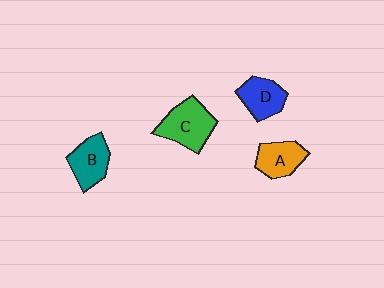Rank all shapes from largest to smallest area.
From largest to smallest: C (green), B (teal), D (blue), A (orange).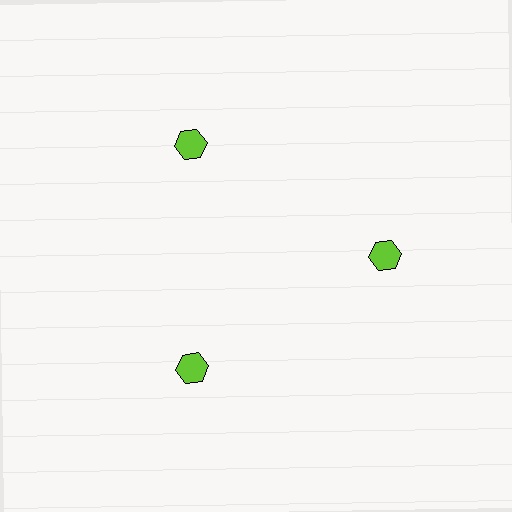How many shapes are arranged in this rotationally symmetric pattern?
There are 3 shapes, arranged in 3 groups of 1.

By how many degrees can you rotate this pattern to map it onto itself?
The pattern maps onto itself every 120 degrees of rotation.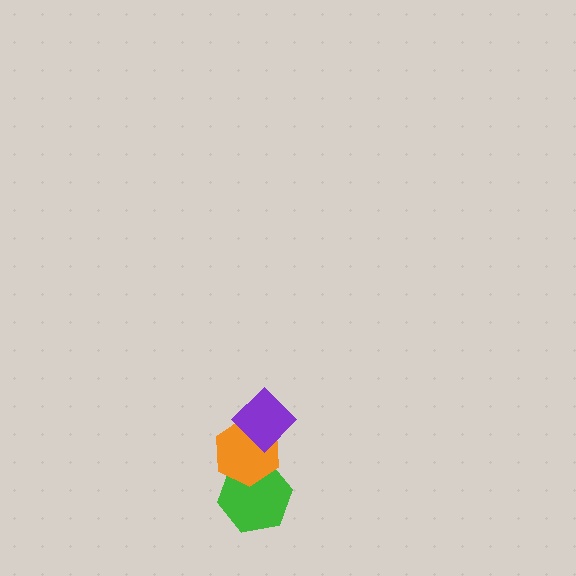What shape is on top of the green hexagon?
The orange hexagon is on top of the green hexagon.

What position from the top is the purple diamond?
The purple diamond is 1st from the top.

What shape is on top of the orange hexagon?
The purple diamond is on top of the orange hexagon.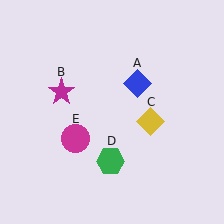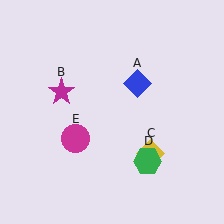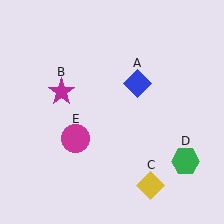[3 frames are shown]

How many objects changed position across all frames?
2 objects changed position: yellow diamond (object C), green hexagon (object D).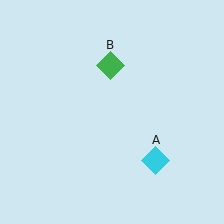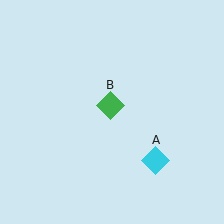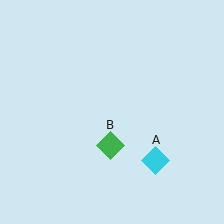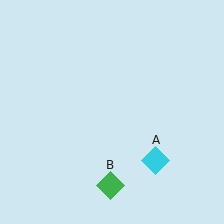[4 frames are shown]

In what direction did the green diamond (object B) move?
The green diamond (object B) moved down.